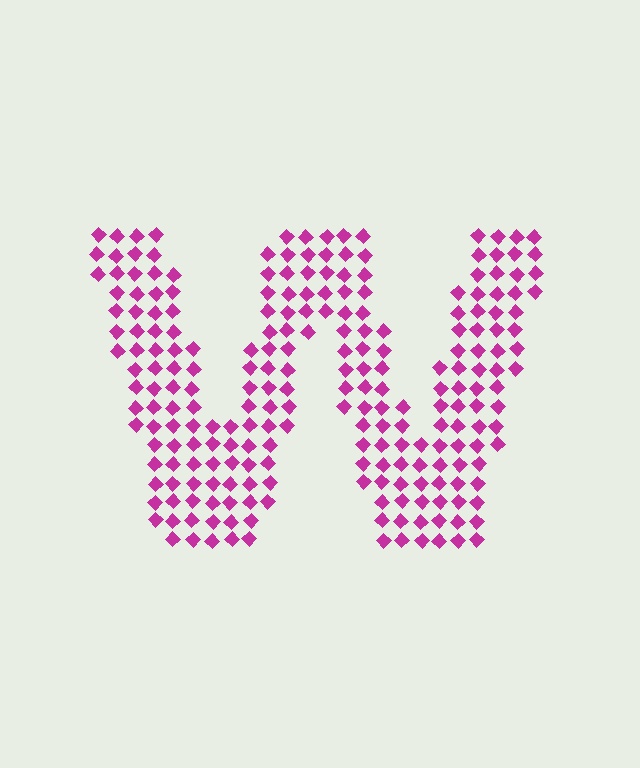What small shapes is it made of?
It is made of small diamonds.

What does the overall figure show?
The overall figure shows the letter W.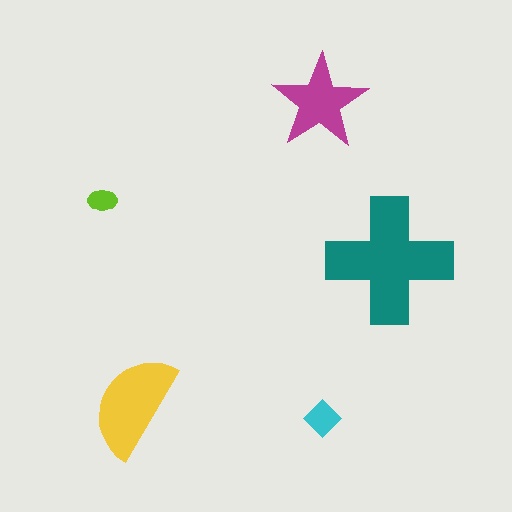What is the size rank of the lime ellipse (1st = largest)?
5th.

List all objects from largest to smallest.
The teal cross, the yellow semicircle, the magenta star, the cyan diamond, the lime ellipse.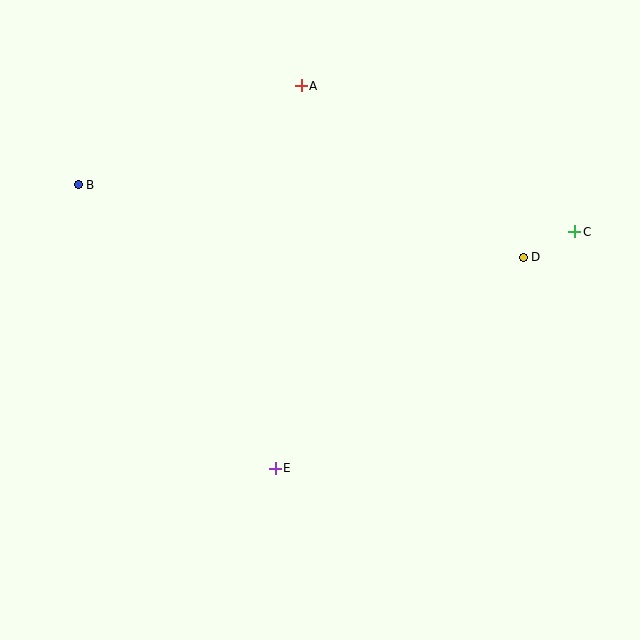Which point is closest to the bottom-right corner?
Point D is closest to the bottom-right corner.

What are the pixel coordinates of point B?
Point B is at (78, 185).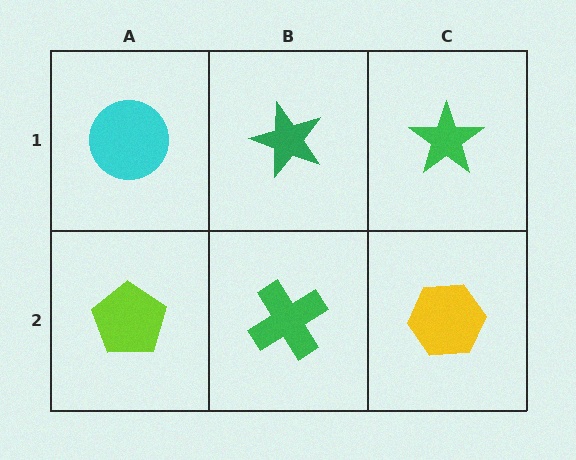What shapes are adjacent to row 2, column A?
A cyan circle (row 1, column A), a green cross (row 2, column B).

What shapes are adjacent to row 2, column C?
A green star (row 1, column C), a green cross (row 2, column B).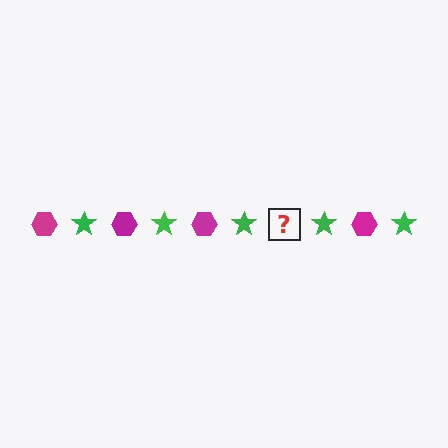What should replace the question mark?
The question mark should be replaced with a magenta hexagon.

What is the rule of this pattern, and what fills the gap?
The rule is that the pattern alternates between magenta hexagon and green star. The gap should be filled with a magenta hexagon.